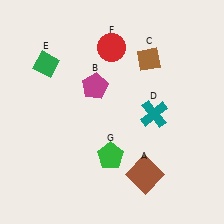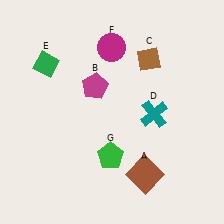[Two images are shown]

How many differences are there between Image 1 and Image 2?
There is 1 difference between the two images.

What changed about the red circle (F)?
In Image 1, F is red. In Image 2, it changed to magenta.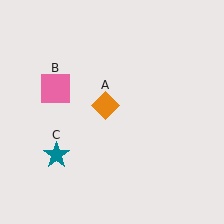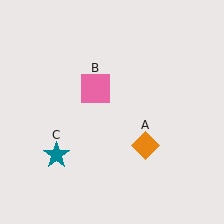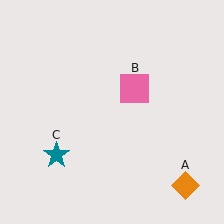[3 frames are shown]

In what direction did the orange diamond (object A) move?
The orange diamond (object A) moved down and to the right.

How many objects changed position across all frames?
2 objects changed position: orange diamond (object A), pink square (object B).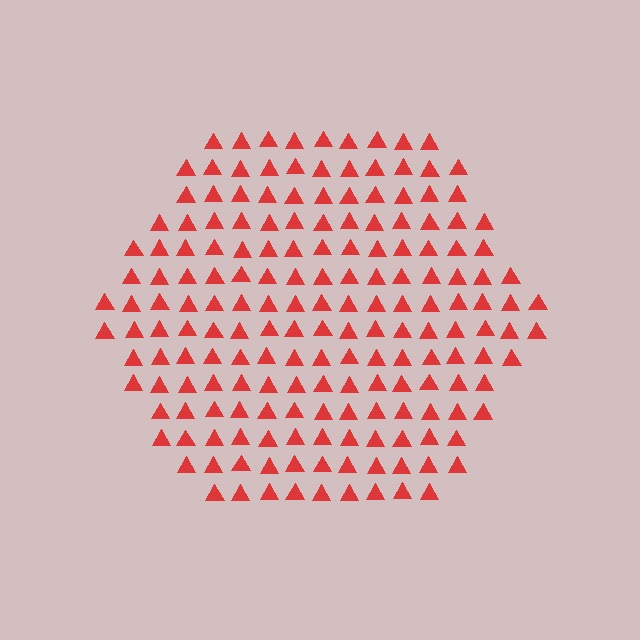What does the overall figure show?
The overall figure shows a hexagon.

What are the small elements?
The small elements are triangles.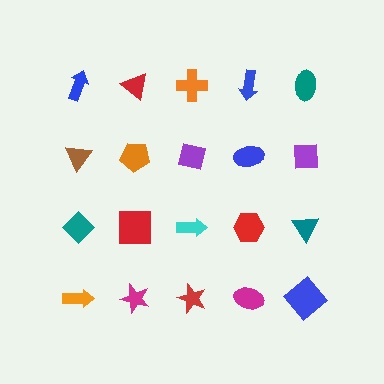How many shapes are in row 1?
5 shapes.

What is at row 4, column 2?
A magenta star.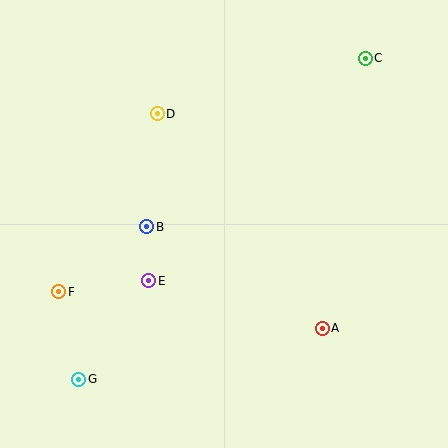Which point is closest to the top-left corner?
Point D is closest to the top-left corner.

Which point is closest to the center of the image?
Point B at (147, 227) is closest to the center.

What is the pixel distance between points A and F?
The distance between A and F is 266 pixels.